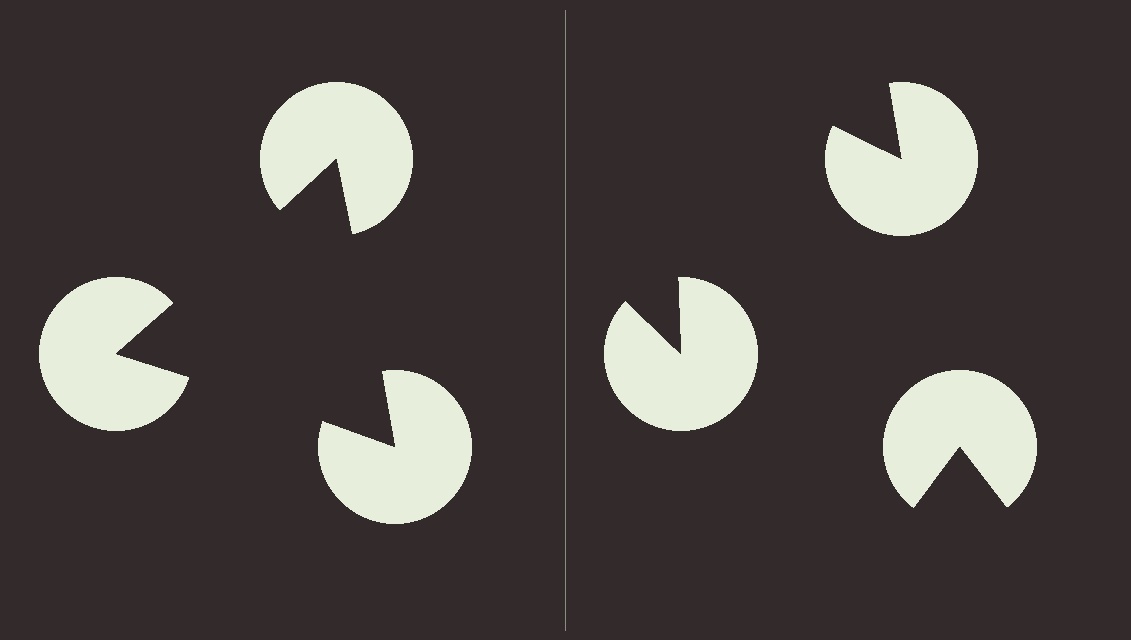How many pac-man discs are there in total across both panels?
6 — 3 on each side.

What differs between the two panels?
The pac-man discs are positioned identically on both sides; only the wedge orientations differ. On the left they align to a triangle; on the right they are misaligned.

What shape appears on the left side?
An illusory triangle.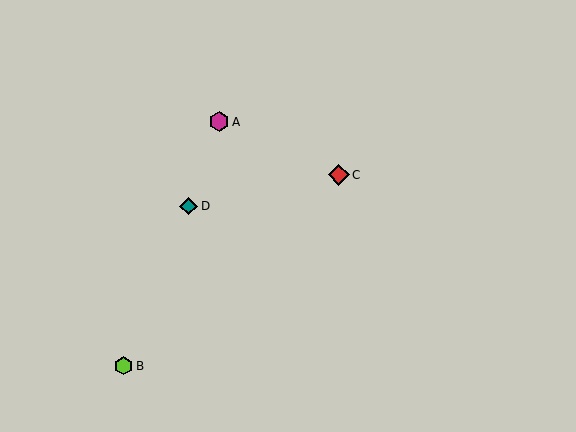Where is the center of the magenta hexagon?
The center of the magenta hexagon is at (219, 122).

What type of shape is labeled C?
Shape C is a red diamond.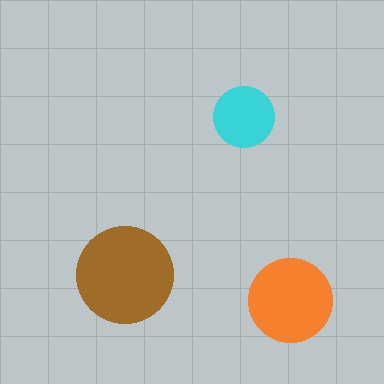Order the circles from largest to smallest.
the brown one, the orange one, the cyan one.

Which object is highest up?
The cyan circle is topmost.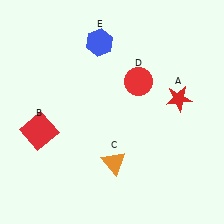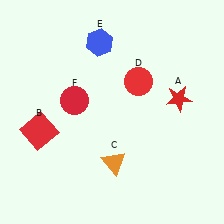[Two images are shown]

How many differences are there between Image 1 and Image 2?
There is 1 difference between the two images.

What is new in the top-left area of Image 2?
A red circle (F) was added in the top-left area of Image 2.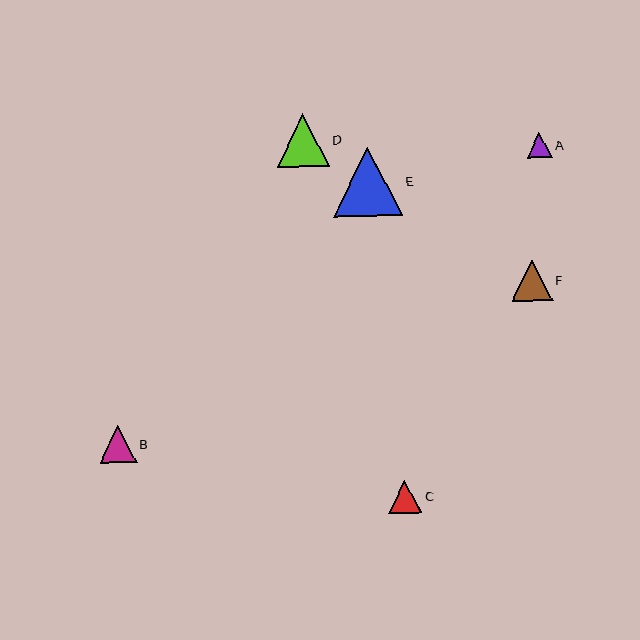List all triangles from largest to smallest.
From largest to smallest: E, D, F, B, C, A.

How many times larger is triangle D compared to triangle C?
Triangle D is approximately 1.6 times the size of triangle C.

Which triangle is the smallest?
Triangle A is the smallest with a size of approximately 25 pixels.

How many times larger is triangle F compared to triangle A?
Triangle F is approximately 1.7 times the size of triangle A.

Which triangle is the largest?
Triangle E is the largest with a size of approximately 69 pixels.